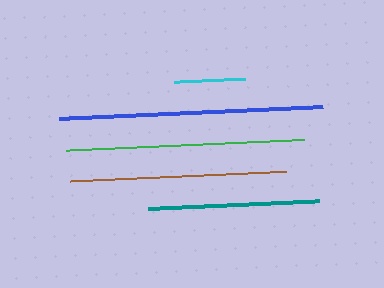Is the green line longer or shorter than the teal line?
The green line is longer than the teal line.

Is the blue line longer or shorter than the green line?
The blue line is longer than the green line.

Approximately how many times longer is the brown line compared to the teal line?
The brown line is approximately 1.3 times the length of the teal line.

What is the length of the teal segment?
The teal segment is approximately 171 pixels long.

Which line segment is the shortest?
The cyan line is the shortest at approximately 71 pixels.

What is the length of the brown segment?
The brown segment is approximately 217 pixels long.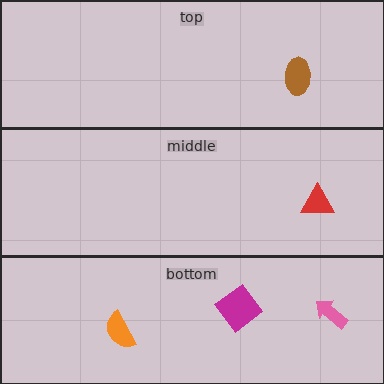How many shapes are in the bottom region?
3.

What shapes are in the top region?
The brown ellipse.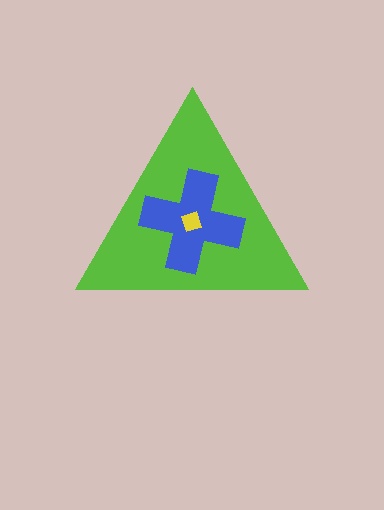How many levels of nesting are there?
3.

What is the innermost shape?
The yellow diamond.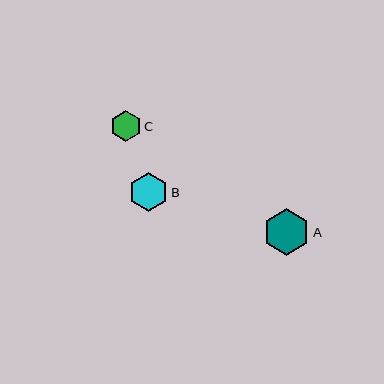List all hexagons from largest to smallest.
From largest to smallest: A, B, C.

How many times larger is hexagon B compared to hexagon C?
Hexagon B is approximately 1.3 times the size of hexagon C.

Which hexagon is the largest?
Hexagon A is the largest with a size of approximately 46 pixels.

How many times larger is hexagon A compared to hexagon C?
Hexagon A is approximately 1.5 times the size of hexagon C.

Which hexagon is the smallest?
Hexagon C is the smallest with a size of approximately 31 pixels.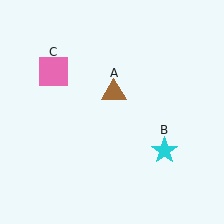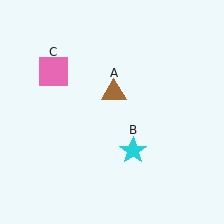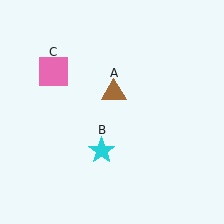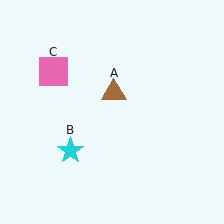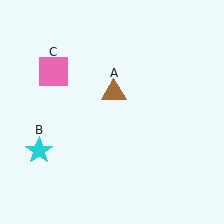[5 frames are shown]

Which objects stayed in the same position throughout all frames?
Brown triangle (object A) and pink square (object C) remained stationary.